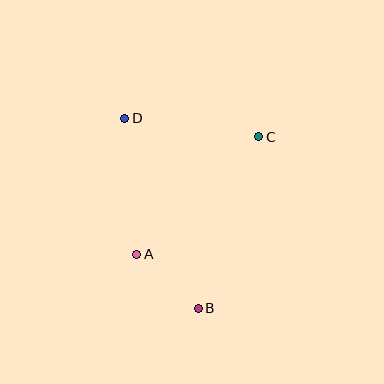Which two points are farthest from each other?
Points B and D are farthest from each other.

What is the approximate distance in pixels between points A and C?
The distance between A and C is approximately 169 pixels.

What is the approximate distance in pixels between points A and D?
The distance between A and D is approximately 137 pixels.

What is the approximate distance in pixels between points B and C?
The distance between B and C is approximately 182 pixels.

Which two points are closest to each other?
Points A and B are closest to each other.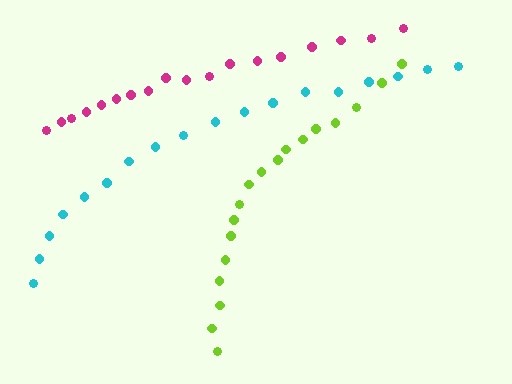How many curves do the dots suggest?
There are 3 distinct paths.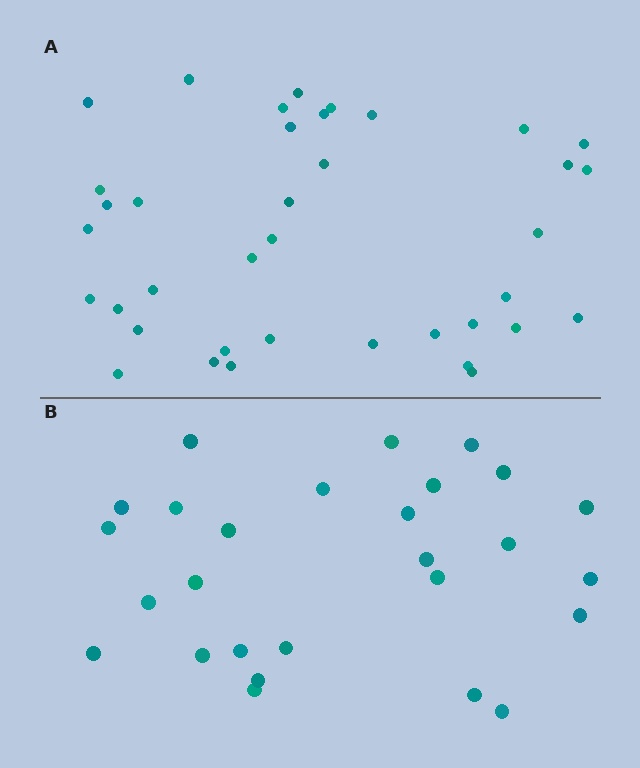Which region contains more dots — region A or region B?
Region A (the top region) has more dots.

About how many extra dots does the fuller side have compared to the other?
Region A has roughly 12 or so more dots than region B.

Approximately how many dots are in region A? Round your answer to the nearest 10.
About 40 dots. (The exact count is 38, which rounds to 40.)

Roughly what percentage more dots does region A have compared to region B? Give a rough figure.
About 40% more.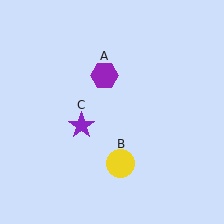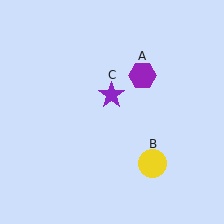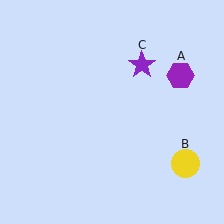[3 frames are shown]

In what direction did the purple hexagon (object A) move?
The purple hexagon (object A) moved right.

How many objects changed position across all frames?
3 objects changed position: purple hexagon (object A), yellow circle (object B), purple star (object C).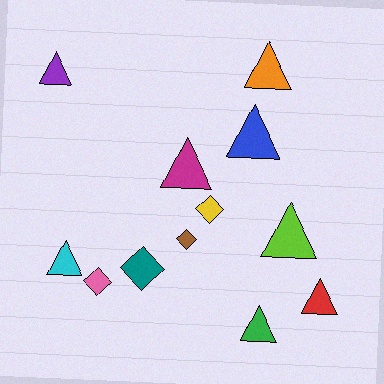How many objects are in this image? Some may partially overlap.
There are 12 objects.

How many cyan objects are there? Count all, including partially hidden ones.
There is 1 cyan object.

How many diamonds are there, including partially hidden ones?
There are 4 diamonds.